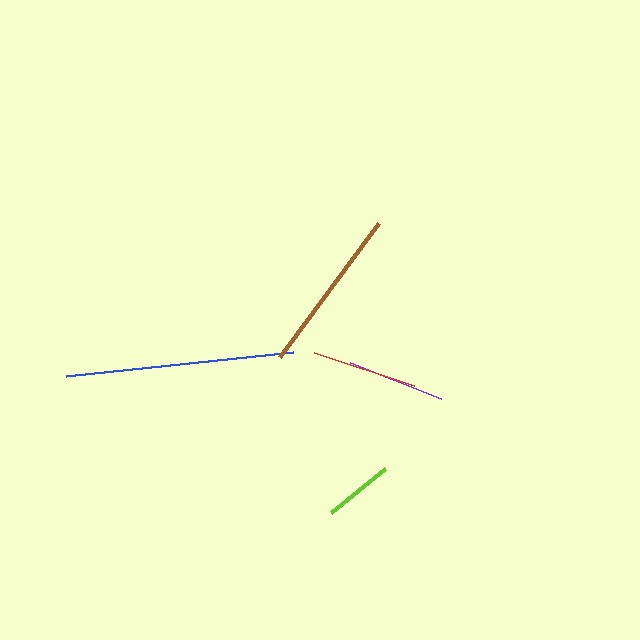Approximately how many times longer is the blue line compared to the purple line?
The blue line is approximately 2.4 times the length of the purple line.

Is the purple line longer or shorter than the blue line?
The blue line is longer than the purple line.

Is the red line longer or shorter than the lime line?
The red line is longer than the lime line.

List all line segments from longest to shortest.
From longest to shortest: blue, brown, red, purple, lime.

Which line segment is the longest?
The blue line is the longest at approximately 229 pixels.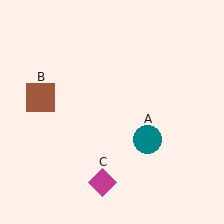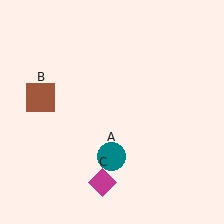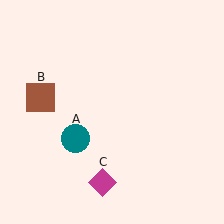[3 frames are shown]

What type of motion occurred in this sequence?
The teal circle (object A) rotated clockwise around the center of the scene.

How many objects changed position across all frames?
1 object changed position: teal circle (object A).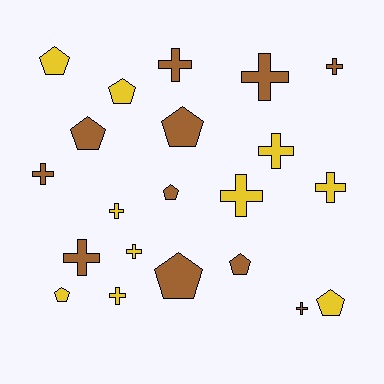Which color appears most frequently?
Brown, with 11 objects.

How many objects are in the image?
There are 21 objects.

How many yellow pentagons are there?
There are 4 yellow pentagons.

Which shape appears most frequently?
Cross, with 12 objects.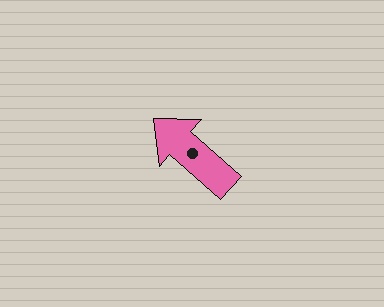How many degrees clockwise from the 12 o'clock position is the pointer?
Approximately 312 degrees.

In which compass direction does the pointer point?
Northwest.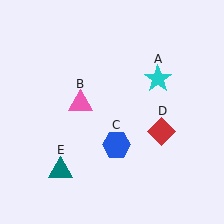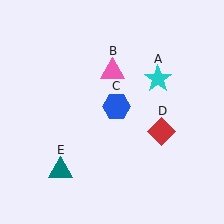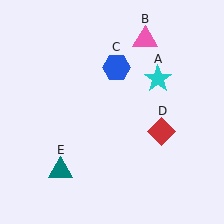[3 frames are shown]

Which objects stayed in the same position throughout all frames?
Cyan star (object A) and red diamond (object D) and teal triangle (object E) remained stationary.